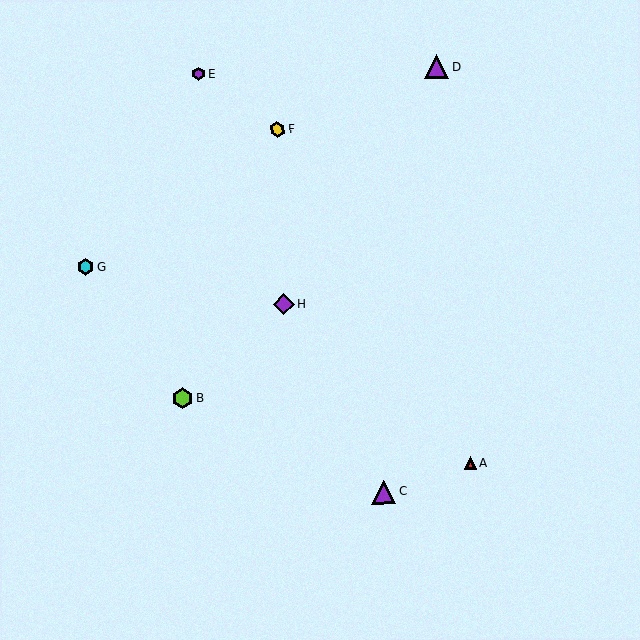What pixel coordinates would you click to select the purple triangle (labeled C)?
Click at (384, 492) to select the purple triangle C.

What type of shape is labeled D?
Shape D is a purple triangle.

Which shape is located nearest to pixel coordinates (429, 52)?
The purple triangle (labeled D) at (437, 67) is nearest to that location.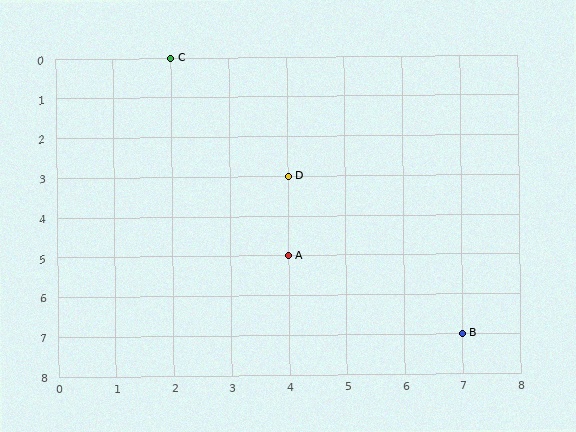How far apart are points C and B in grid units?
Points C and B are 5 columns and 7 rows apart (about 8.6 grid units diagonally).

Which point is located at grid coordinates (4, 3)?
Point D is at (4, 3).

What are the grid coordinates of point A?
Point A is at grid coordinates (4, 5).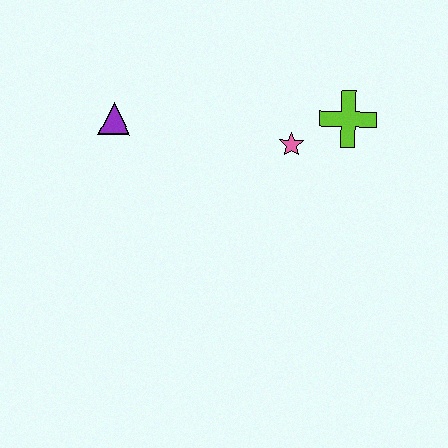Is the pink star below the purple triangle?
Yes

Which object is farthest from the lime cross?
The purple triangle is farthest from the lime cross.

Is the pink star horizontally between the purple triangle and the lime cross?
Yes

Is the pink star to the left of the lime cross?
Yes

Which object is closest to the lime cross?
The pink star is closest to the lime cross.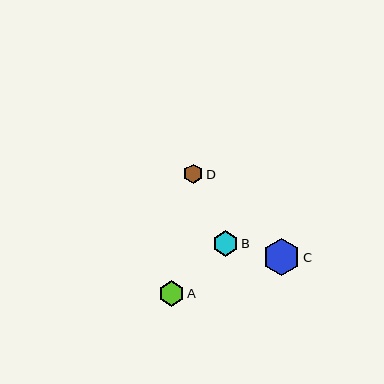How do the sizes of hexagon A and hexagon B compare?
Hexagon A and hexagon B are approximately the same size.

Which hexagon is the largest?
Hexagon C is the largest with a size of approximately 36 pixels.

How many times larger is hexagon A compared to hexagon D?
Hexagon A is approximately 1.3 times the size of hexagon D.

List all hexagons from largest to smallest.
From largest to smallest: C, A, B, D.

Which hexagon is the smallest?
Hexagon D is the smallest with a size of approximately 19 pixels.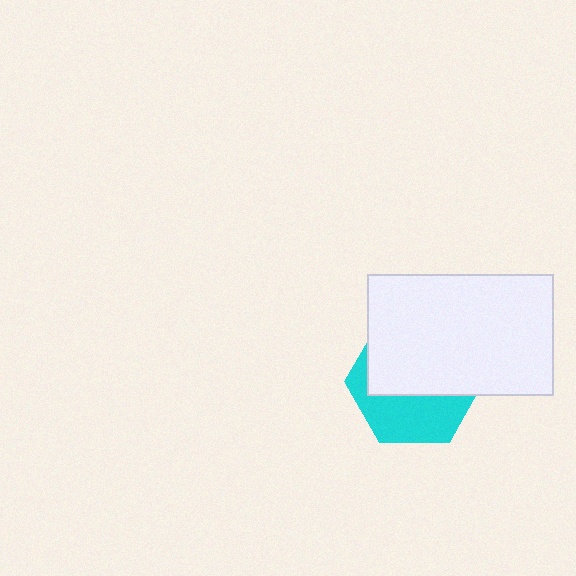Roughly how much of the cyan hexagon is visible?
A small part of it is visible (roughly 42%).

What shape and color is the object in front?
The object in front is a white rectangle.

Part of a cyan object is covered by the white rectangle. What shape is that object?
It is a hexagon.